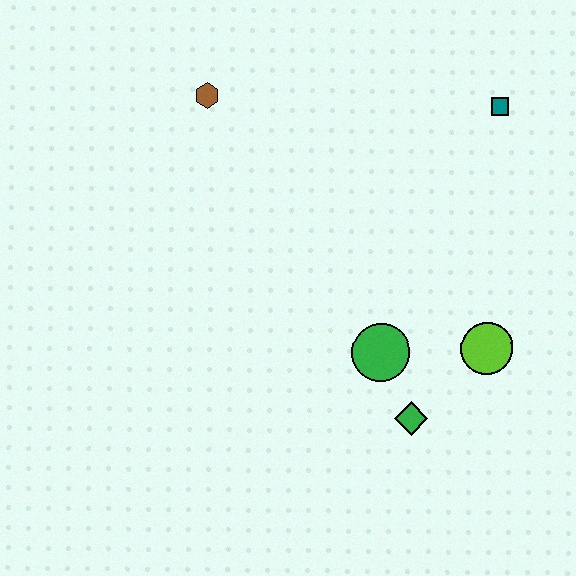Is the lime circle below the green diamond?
No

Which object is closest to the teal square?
The lime circle is closest to the teal square.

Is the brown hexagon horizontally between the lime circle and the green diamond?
No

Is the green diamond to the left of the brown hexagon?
No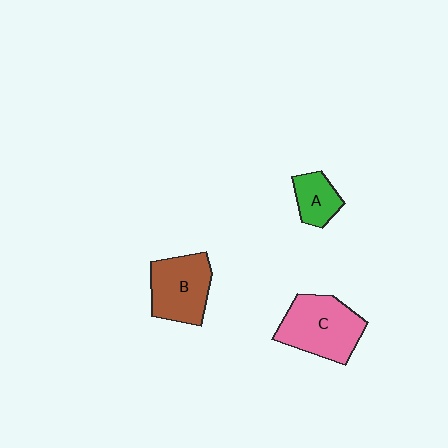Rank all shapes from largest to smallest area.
From largest to smallest: C (pink), B (brown), A (green).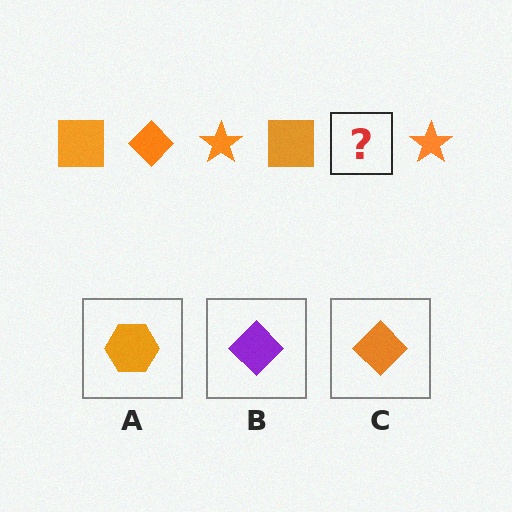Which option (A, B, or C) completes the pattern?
C.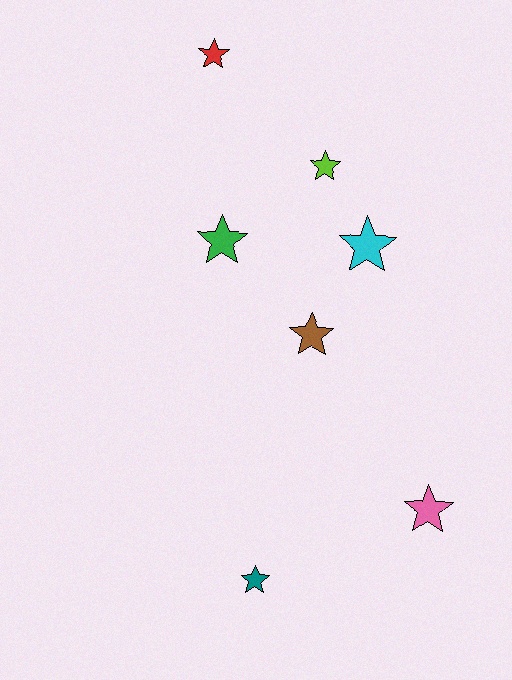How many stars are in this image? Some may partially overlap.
There are 7 stars.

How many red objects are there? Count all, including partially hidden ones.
There is 1 red object.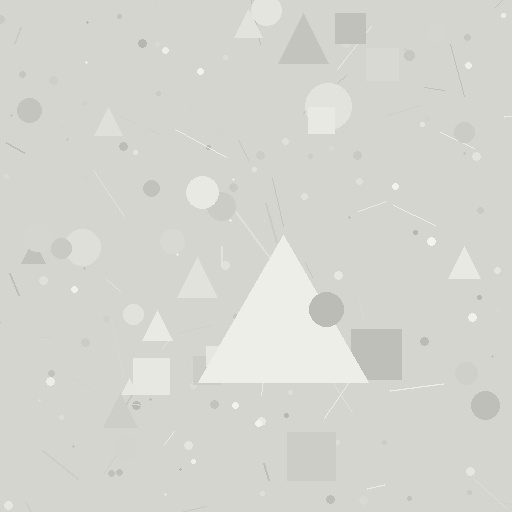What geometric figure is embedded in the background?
A triangle is embedded in the background.